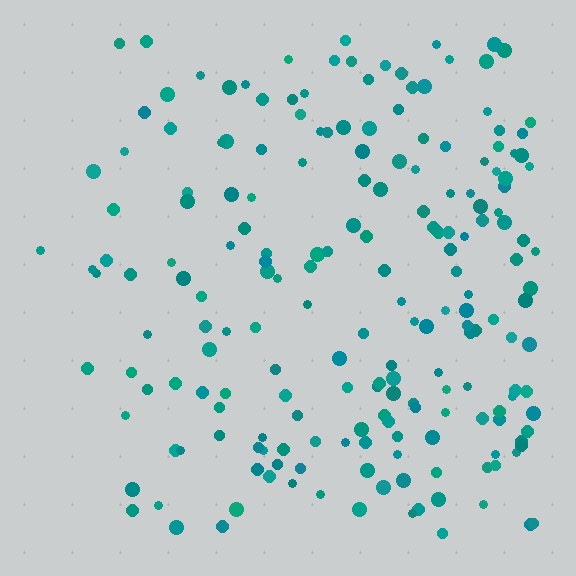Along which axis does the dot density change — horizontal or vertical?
Horizontal.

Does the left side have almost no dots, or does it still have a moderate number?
Still a moderate number, just noticeably fewer than the right.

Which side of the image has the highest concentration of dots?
The right.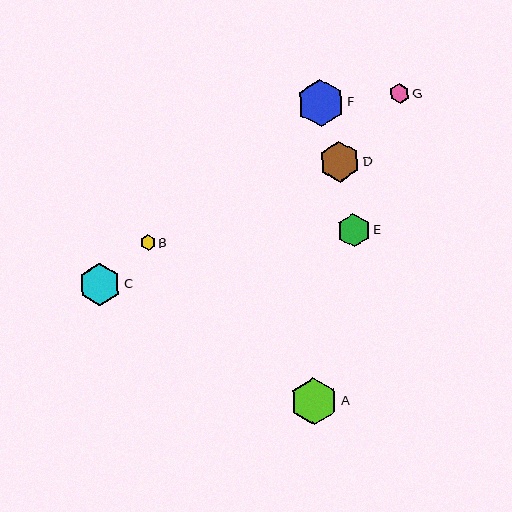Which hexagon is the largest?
Hexagon F is the largest with a size of approximately 47 pixels.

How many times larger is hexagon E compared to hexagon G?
Hexagon E is approximately 1.7 times the size of hexagon G.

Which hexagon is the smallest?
Hexagon B is the smallest with a size of approximately 15 pixels.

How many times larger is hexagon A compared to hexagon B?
Hexagon A is approximately 3.1 times the size of hexagon B.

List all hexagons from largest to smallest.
From largest to smallest: F, A, C, D, E, G, B.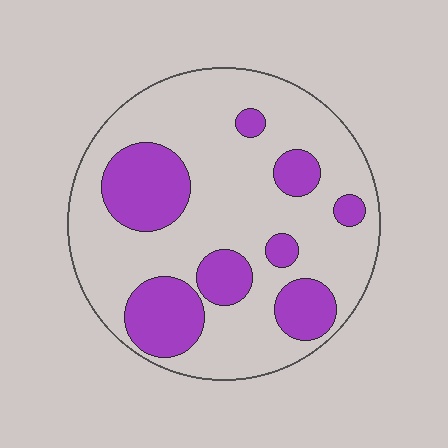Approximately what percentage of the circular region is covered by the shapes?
Approximately 30%.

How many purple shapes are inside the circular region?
8.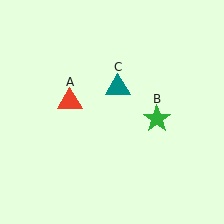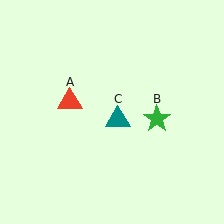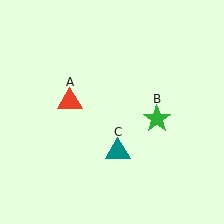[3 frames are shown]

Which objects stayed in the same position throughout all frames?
Red triangle (object A) and green star (object B) remained stationary.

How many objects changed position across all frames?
1 object changed position: teal triangle (object C).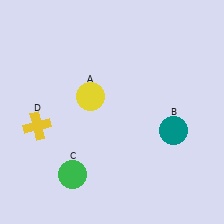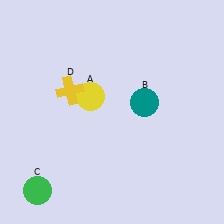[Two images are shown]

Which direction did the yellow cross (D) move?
The yellow cross (D) moved up.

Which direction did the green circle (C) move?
The green circle (C) moved left.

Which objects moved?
The objects that moved are: the teal circle (B), the green circle (C), the yellow cross (D).